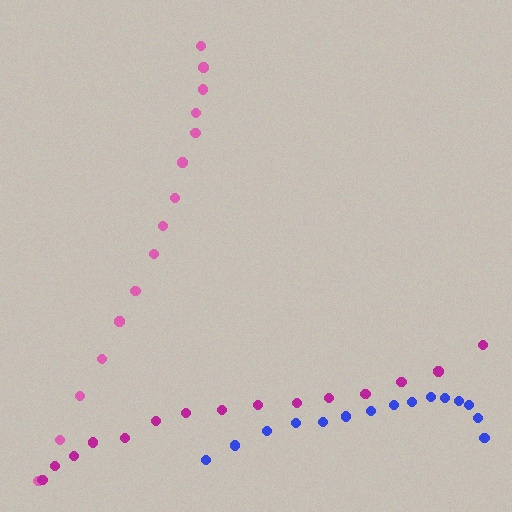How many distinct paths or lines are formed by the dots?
There are 3 distinct paths.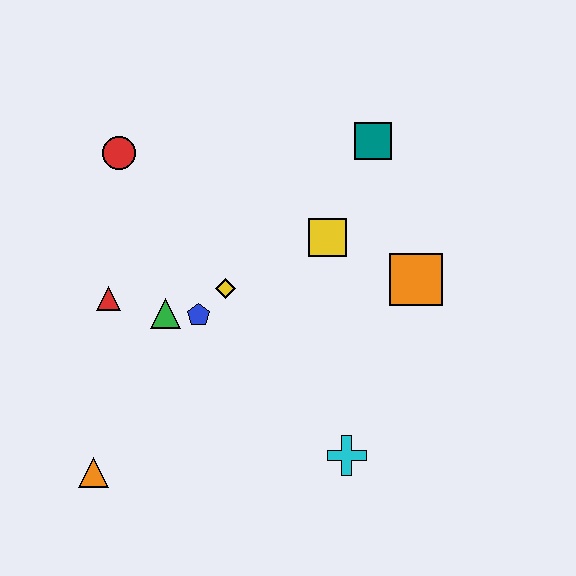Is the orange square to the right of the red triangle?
Yes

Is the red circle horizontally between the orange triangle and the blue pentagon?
Yes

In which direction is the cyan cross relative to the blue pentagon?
The cyan cross is to the right of the blue pentagon.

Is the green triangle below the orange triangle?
No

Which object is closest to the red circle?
The red triangle is closest to the red circle.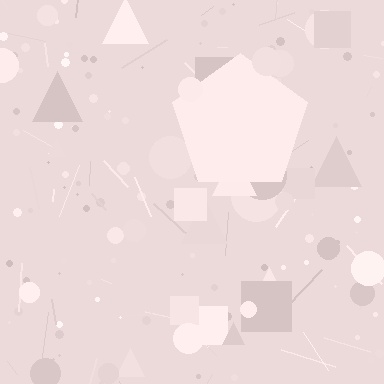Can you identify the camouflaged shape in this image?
The camouflaged shape is a pentagon.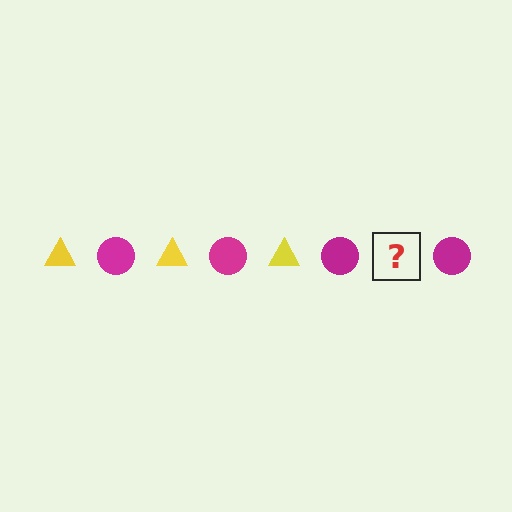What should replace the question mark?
The question mark should be replaced with a yellow triangle.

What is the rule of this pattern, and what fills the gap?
The rule is that the pattern alternates between yellow triangle and magenta circle. The gap should be filled with a yellow triangle.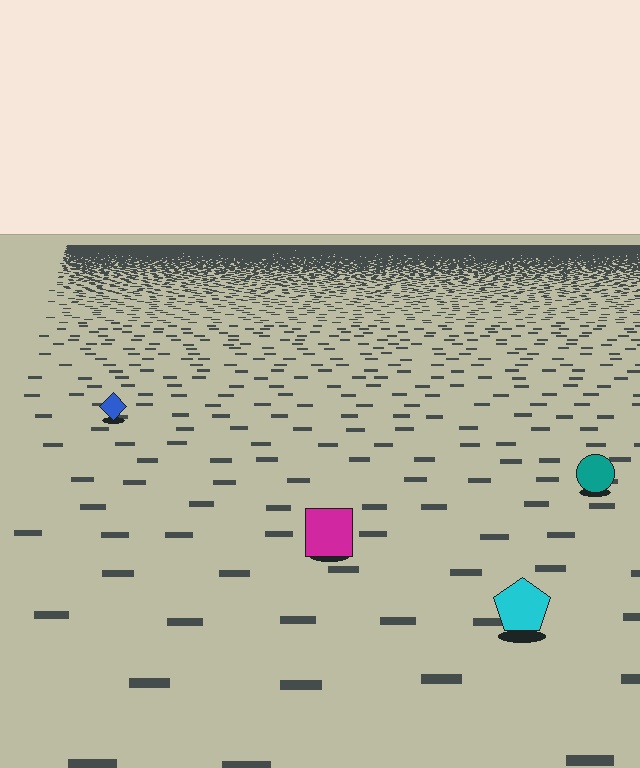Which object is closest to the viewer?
The cyan pentagon is closest. The texture marks near it are larger and more spread out.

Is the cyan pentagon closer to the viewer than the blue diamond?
Yes. The cyan pentagon is closer — you can tell from the texture gradient: the ground texture is coarser near it.